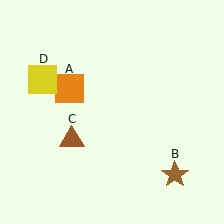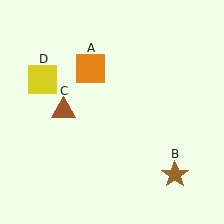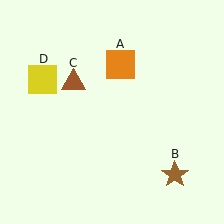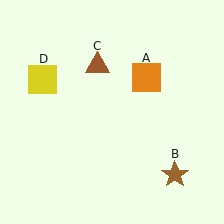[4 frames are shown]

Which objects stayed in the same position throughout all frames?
Brown star (object B) and yellow square (object D) remained stationary.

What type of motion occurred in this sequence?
The orange square (object A), brown triangle (object C) rotated clockwise around the center of the scene.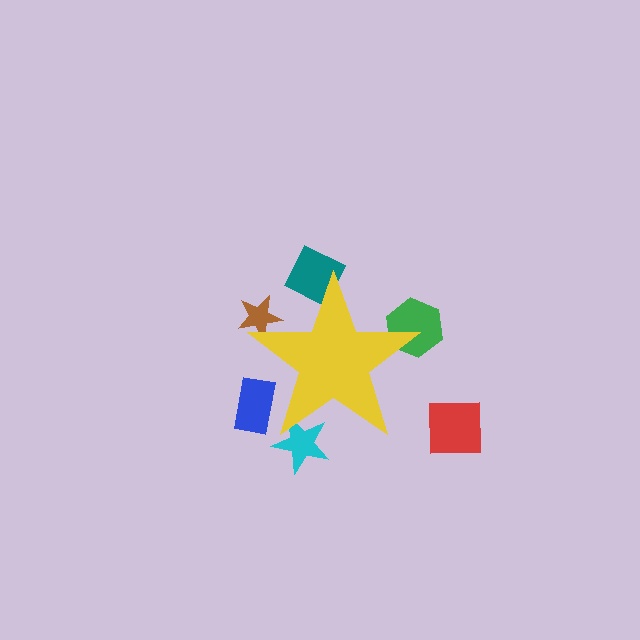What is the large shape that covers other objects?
A yellow star.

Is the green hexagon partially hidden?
Yes, the green hexagon is partially hidden behind the yellow star.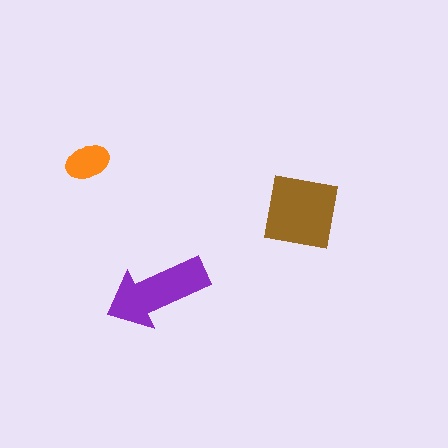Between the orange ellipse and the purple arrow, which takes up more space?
The purple arrow.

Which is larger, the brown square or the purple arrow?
The brown square.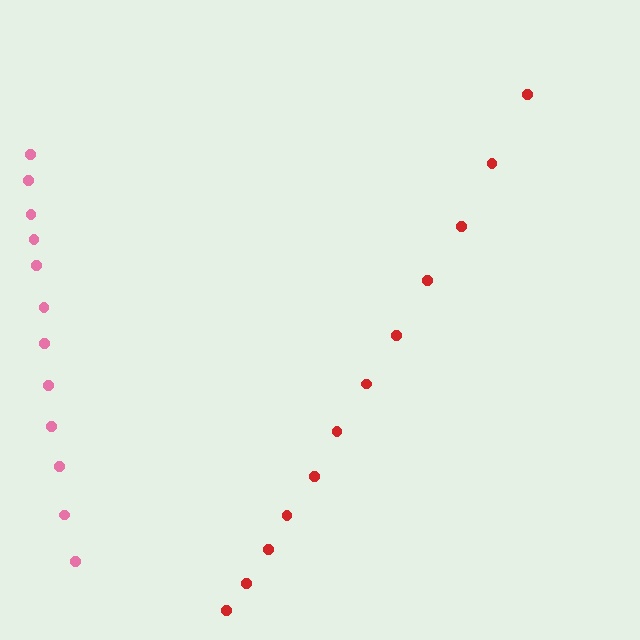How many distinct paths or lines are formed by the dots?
There are 2 distinct paths.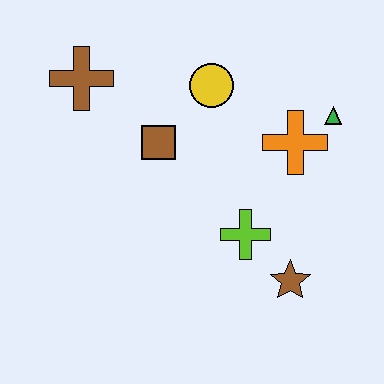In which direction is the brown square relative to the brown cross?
The brown square is to the right of the brown cross.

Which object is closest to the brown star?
The lime cross is closest to the brown star.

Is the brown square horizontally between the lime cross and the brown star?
No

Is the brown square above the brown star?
Yes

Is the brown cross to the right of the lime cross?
No